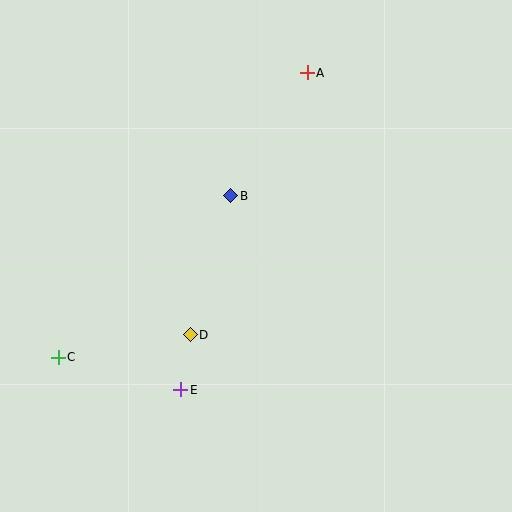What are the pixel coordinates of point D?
Point D is at (190, 335).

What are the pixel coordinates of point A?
Point A is at (307, 73).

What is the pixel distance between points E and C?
The distance between E and C is 127 pixels.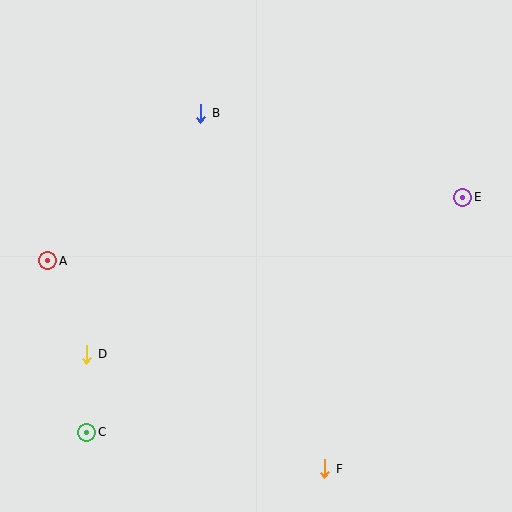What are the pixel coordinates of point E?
Point E is at (463, 197).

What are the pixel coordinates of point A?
Point A is at (48, 261).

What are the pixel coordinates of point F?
Point F is at (325, 469).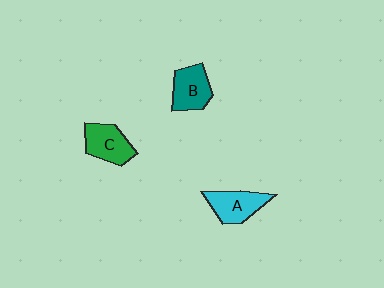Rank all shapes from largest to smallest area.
From largest to smallest: A (cyan), C (green), B (teal).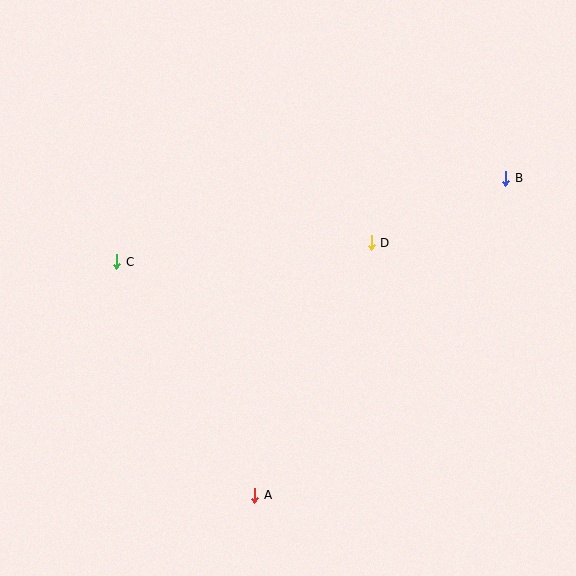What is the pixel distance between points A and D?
The distance between A and D is 278 pixels.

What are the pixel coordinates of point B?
Point B is at (506, 178).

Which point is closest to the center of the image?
Point D at (371, 243) is closest to the center.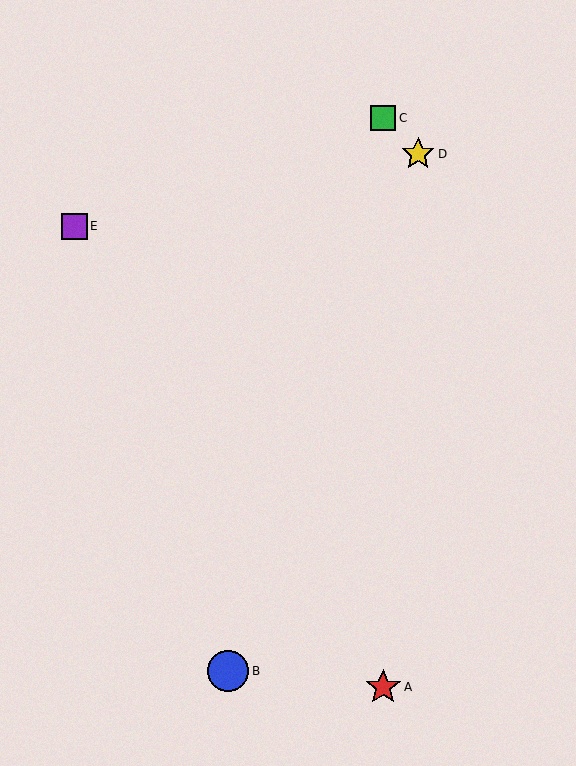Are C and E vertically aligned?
No, C is at x≈383 and E is at x≈74.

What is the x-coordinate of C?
Object C is at x≈383.